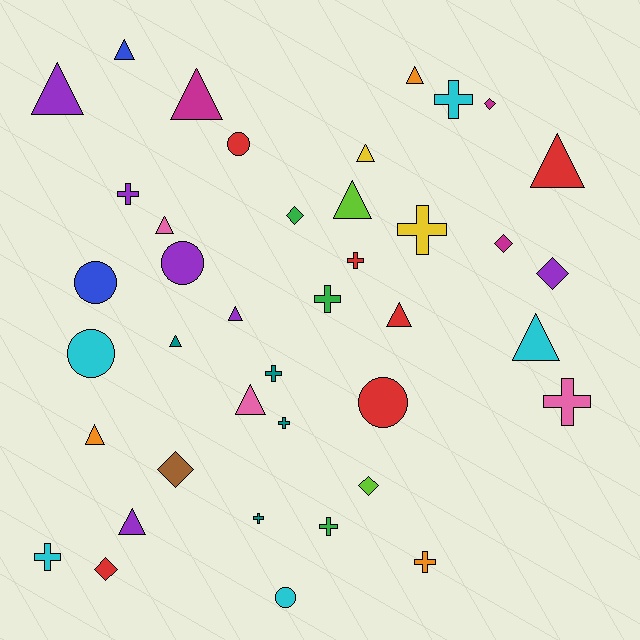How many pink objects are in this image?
There are 3 pink objects.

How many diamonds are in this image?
There are 7 diamonds.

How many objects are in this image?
There are 40 objects.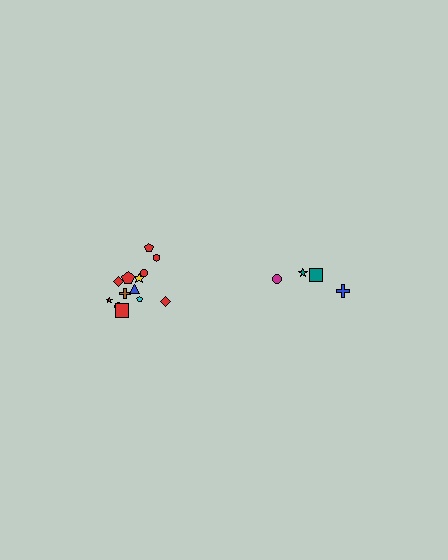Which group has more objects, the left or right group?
The left group.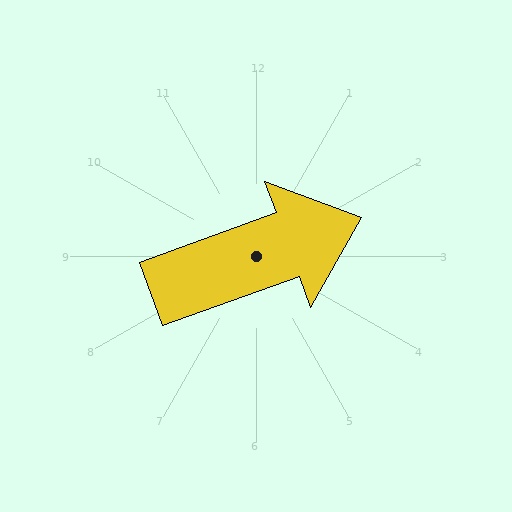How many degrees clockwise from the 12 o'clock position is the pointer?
Approximately 70 degrees.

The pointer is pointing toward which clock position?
Roughly 2 o'clock.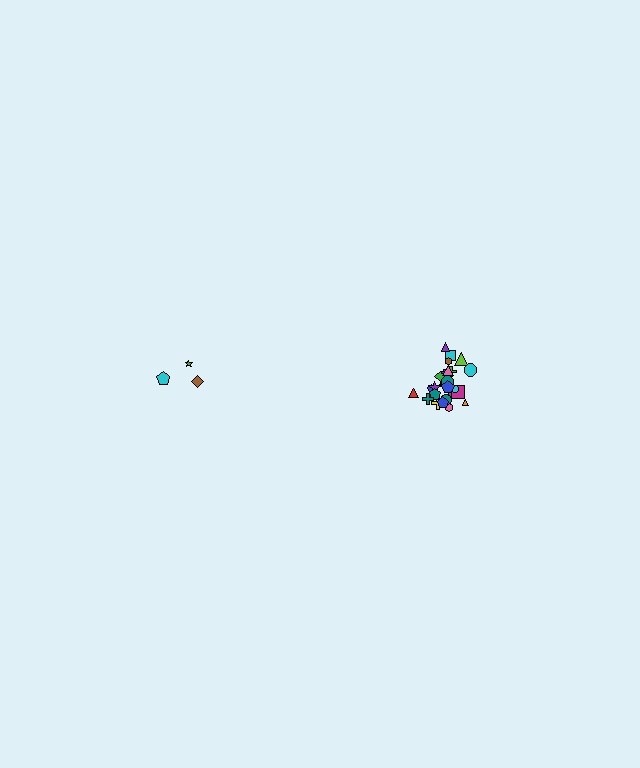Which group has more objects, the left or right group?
The right group.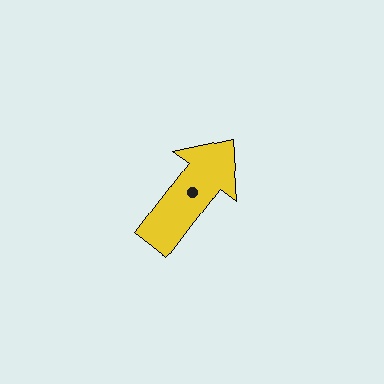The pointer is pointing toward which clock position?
Roughly 1 o'clock.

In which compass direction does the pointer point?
Northeast.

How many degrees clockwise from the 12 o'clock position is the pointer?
Approximately 37 degrees.